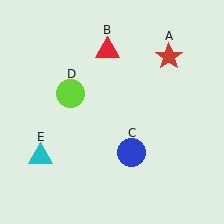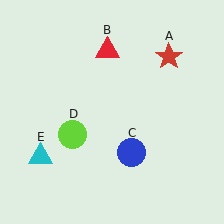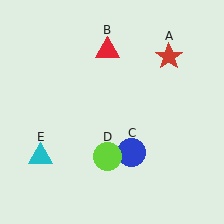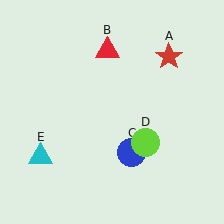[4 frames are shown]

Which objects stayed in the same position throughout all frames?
Red star (object A) and red triangle (object B) and blue circle (object C) and cyan triangle (object E) remained stationary.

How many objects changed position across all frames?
1 object changed position: lime circle (object D).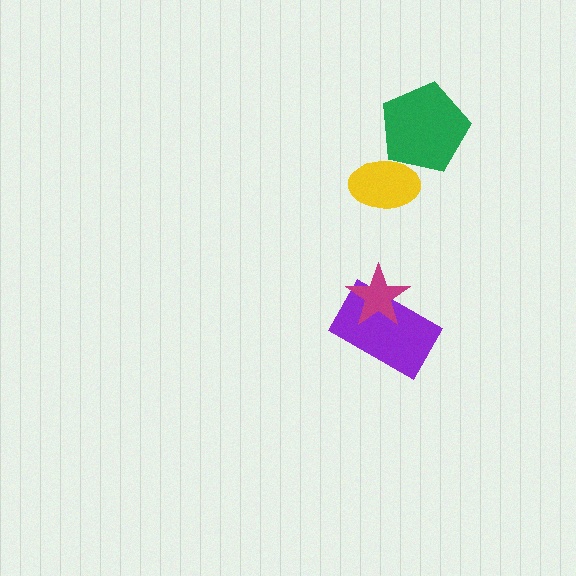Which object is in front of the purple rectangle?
The magenta star is in front of the purple rectangle.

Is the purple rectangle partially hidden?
Yes, it is partially covered by another shape.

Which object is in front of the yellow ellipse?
The green pentagon is in front of the yellow ellipse.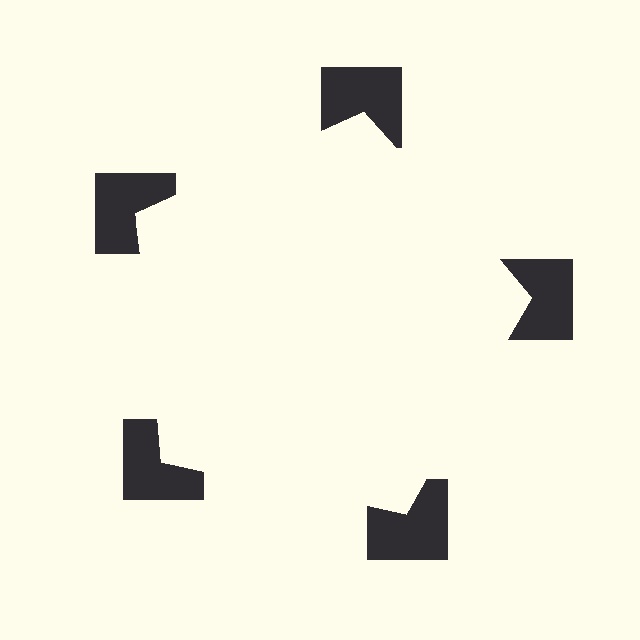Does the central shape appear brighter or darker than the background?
It typically appears slightly brighter than the background, even though no actual brightness change is drawn.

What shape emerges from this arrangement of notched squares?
An illusory pentagon — its edges are inferred from the aligned wedge cuts in the notched squares, not physically drawn.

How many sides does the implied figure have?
5 sides.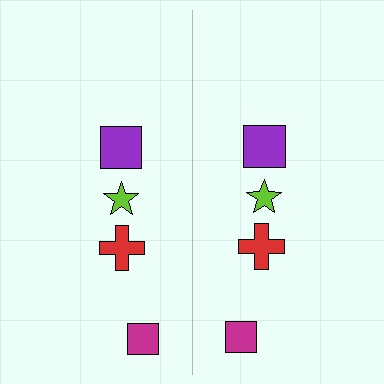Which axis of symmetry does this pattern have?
The pattern has a vertical axis of symmetry running through the center of the image.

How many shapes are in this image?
There are 8 shapes in this image.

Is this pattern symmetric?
Yes, this pattern has bilateral (reflection) symmetry.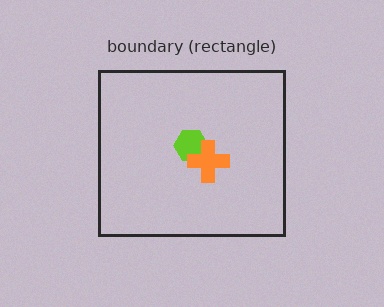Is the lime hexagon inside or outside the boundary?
Inside.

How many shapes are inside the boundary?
2 inside, 0 outside.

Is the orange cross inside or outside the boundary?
Inside.